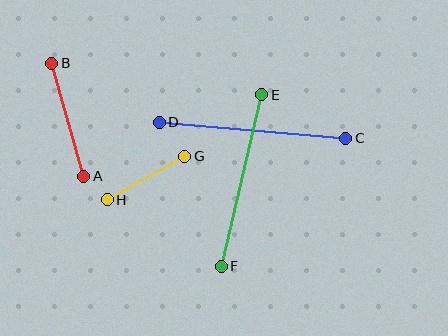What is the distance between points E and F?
The distance is approximately 177 pixels.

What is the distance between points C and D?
The distance is approximately 187 pixels.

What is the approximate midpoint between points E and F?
The midpoint is at approximately (241, 180) pixels.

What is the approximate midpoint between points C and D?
The midpoint is at approximately (253, 130) pixels.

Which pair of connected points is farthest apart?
Points C and D are farthest apart.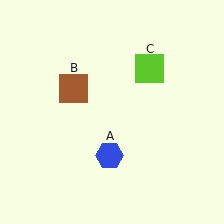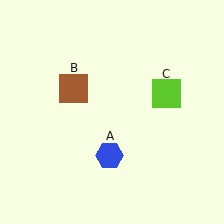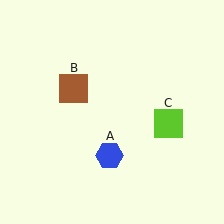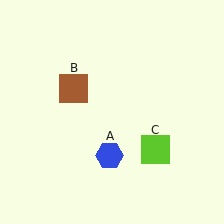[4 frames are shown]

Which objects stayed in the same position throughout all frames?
Blue hexagon (object A) and brown square (object B) remained stationary.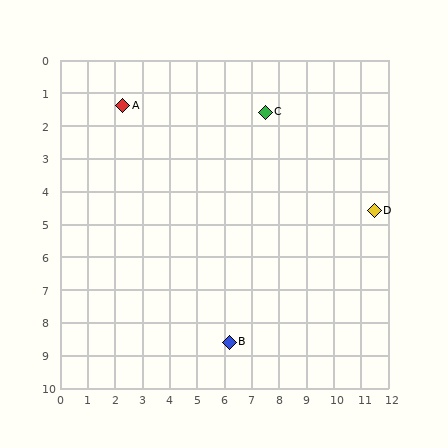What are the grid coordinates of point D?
Point D is at approximately (11.5, 4.6).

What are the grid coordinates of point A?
Point A is at approximately (2.3, 1.4).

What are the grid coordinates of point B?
Point B is at approximately (6.2, 8.6).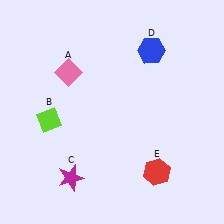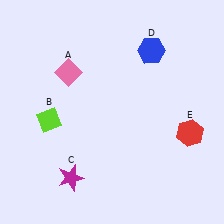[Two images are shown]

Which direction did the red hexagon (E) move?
The red hexagon (E) moved up.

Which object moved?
The red hexagon (E) moved up.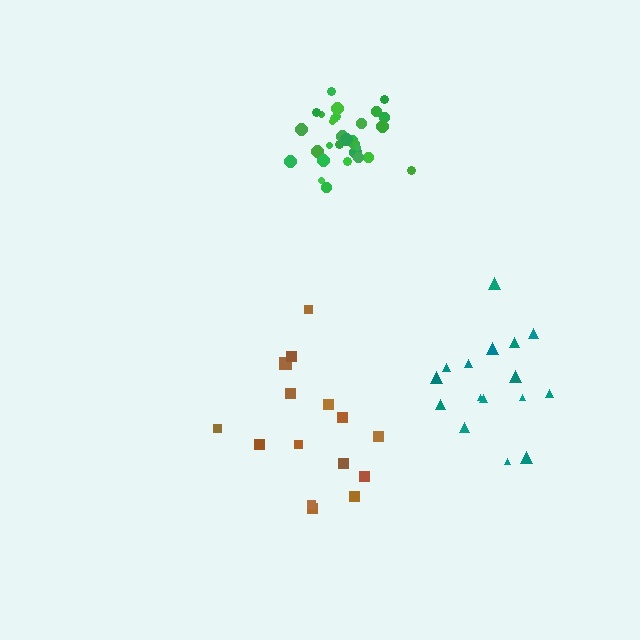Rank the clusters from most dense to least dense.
green, teal, brown.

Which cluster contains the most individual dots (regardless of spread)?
Green (31).